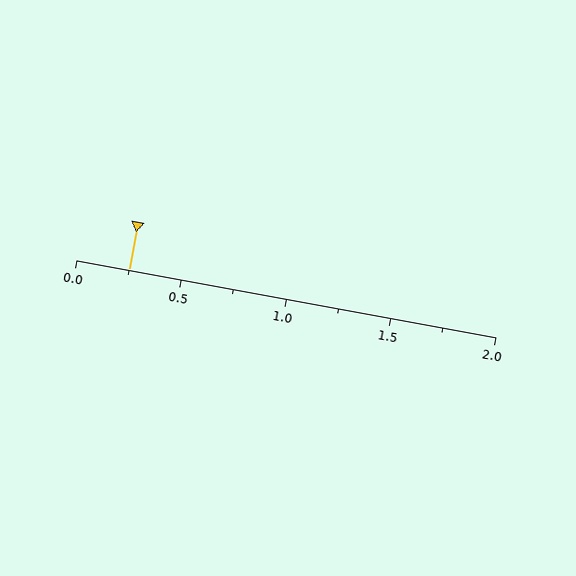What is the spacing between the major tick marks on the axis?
The major ticks are spaced 0.5 apart.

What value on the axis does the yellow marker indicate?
The marker indicates approximately 0.25.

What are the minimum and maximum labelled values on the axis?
The axis runs from 0.0 to 2.0.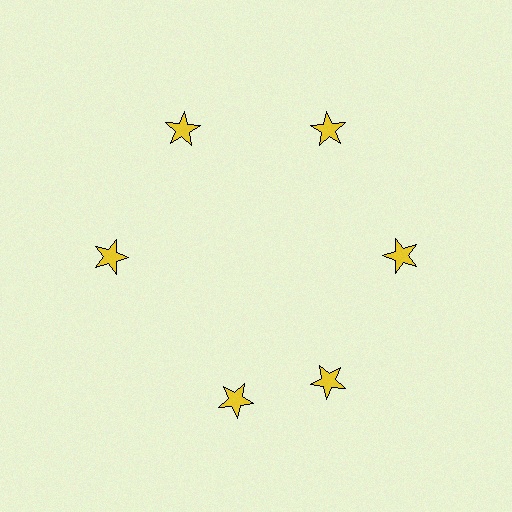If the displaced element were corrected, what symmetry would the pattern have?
It would have 6-fold rotational symmetry — the pattern would map onto itself every 60 degrees.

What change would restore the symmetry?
The symmetry would be restored by rotating it back into even spacing with its neighbors so that all 6 stars sit at equal angles and equal distance from the center.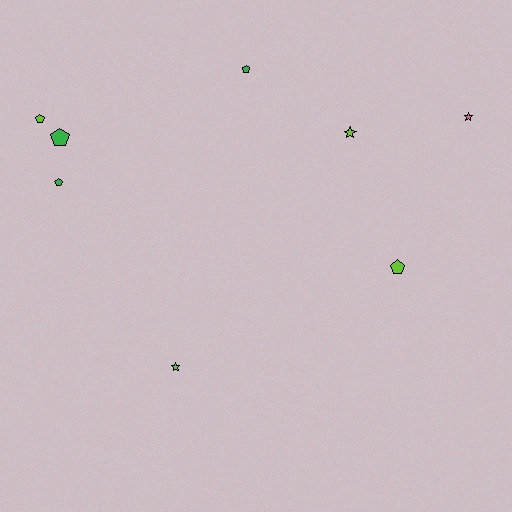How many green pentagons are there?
There are 3 green pentagons.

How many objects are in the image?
There are 8 objects.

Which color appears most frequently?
Lime, with 4 objects.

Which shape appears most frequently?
Pentagon, with 5 objects.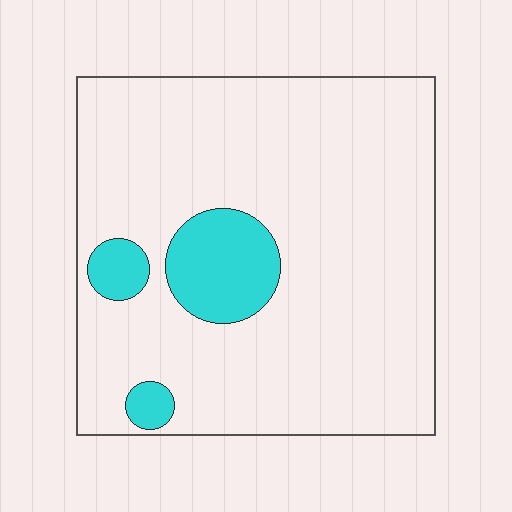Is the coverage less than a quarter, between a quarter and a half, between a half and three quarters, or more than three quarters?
Less than a quarter.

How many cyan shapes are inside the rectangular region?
3.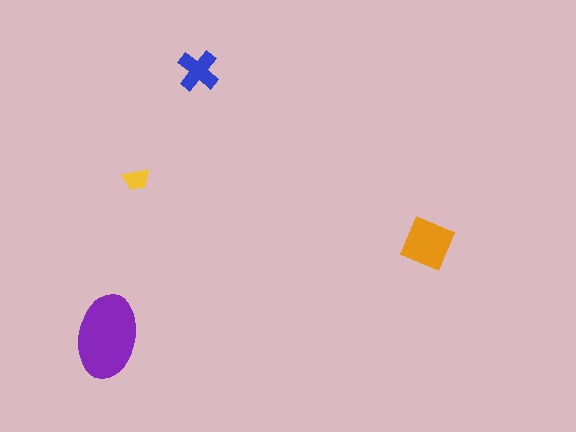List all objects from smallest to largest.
The yellow trapezoid, the blue cross, the orange diamond, the purple ellipse.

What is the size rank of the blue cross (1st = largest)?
3rd.